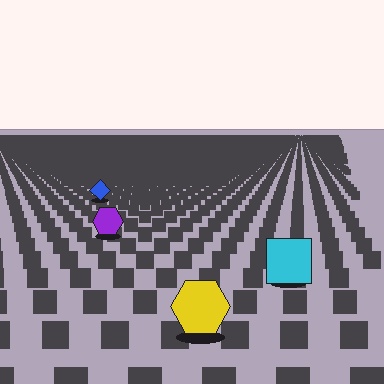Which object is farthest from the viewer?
The blue diamond is farthest from the viewer. It appears smaller and the ground texture around it is denser.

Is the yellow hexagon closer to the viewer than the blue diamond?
Yes. The yellow hexagon is closer — you can tell from the texture gradient: the ground texture is coarser near it.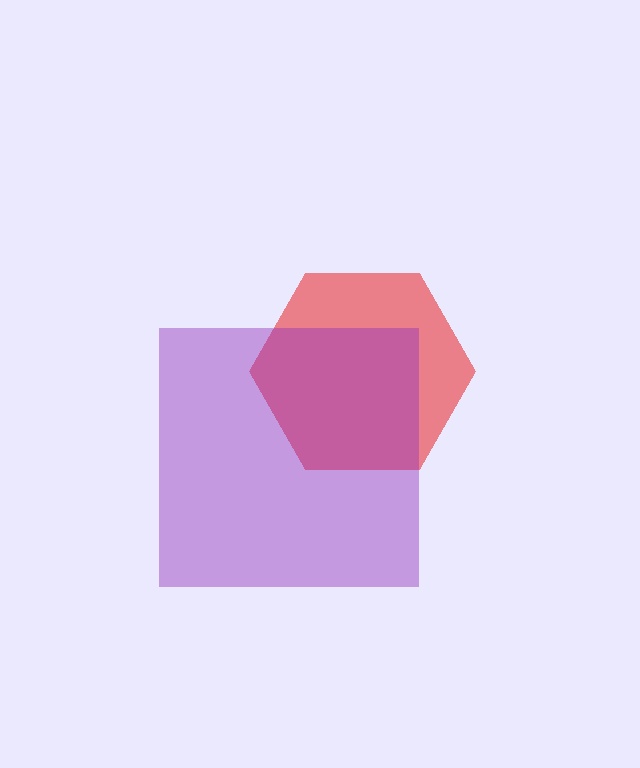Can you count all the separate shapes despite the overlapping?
Yes, there are 2 separate shapes.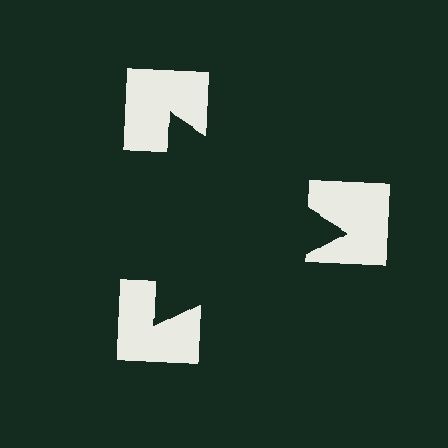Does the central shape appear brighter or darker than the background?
It typically appears slightly darker than the background, even though no actual brightness change is drawn.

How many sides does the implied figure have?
3 sides.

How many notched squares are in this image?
There are 3 — one at each vertex of the illusory triangle.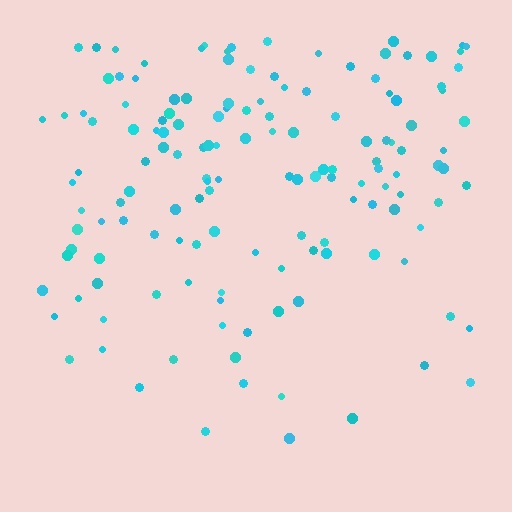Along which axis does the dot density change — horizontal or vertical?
Vertical.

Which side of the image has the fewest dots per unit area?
The bottom.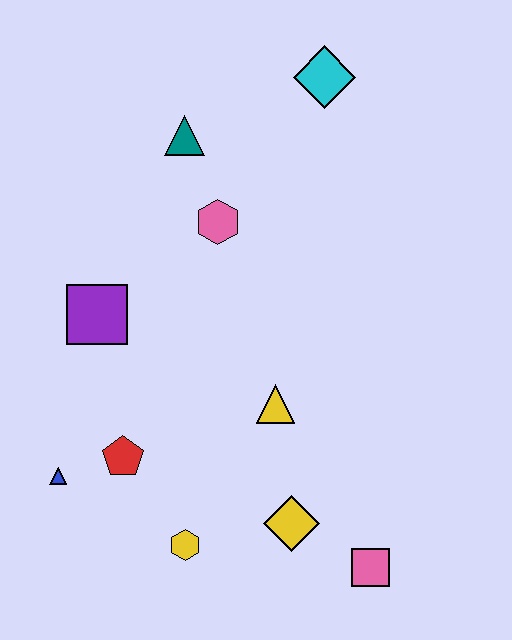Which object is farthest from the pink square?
The cyan diamond is farthest from the pink square.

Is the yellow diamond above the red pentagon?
No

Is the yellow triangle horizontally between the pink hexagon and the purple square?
No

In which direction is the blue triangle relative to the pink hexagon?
The blue triangle is below the pink hexagon.